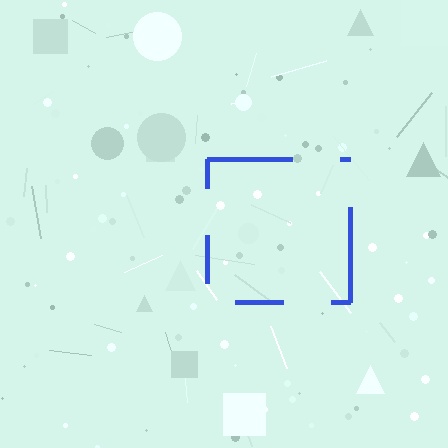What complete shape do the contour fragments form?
The contour fragments form a square.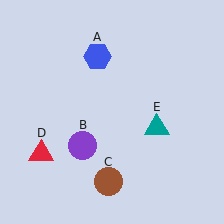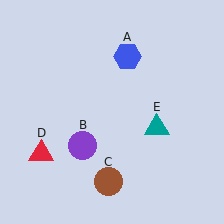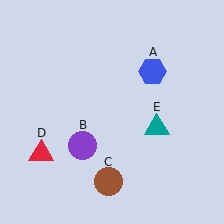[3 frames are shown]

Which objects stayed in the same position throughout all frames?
Purple circle (object B) and brown circle (object C) and red triangle (object D) and teal triangle (object E) remained stationary.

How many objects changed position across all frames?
1 object changed position: blue hexagon (object A).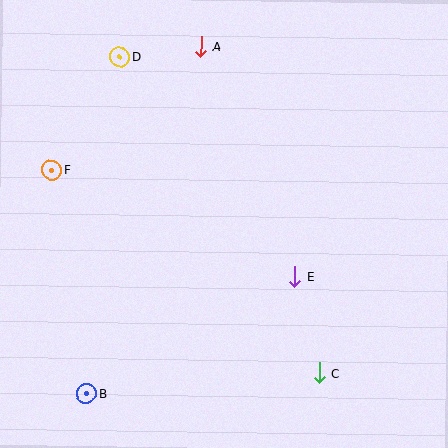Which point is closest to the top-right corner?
Point A is closest to the top-right corner.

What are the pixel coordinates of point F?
Point F is at (51, 170).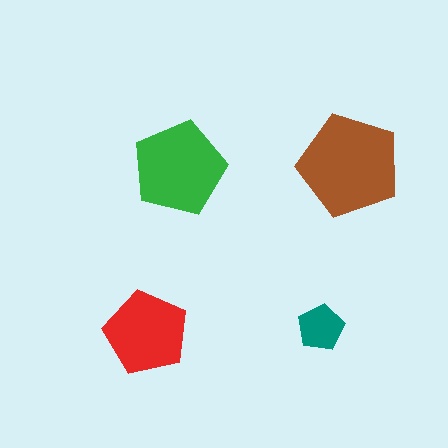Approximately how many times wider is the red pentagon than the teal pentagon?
About 2 times wider.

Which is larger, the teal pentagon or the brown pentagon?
The brown one.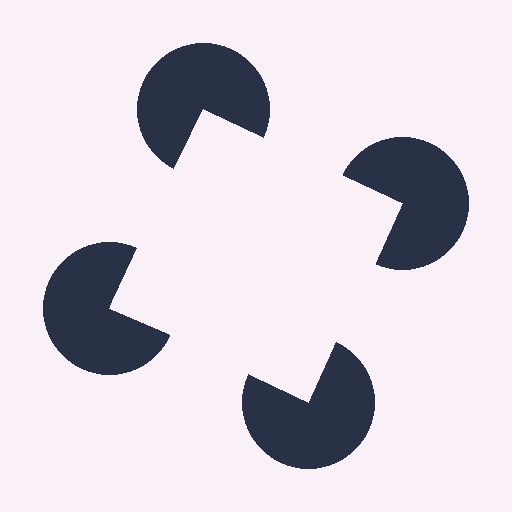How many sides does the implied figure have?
4 sides.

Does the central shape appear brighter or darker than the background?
It typically appears slightly brighter than the background, even though no actual brightness change is drawn.